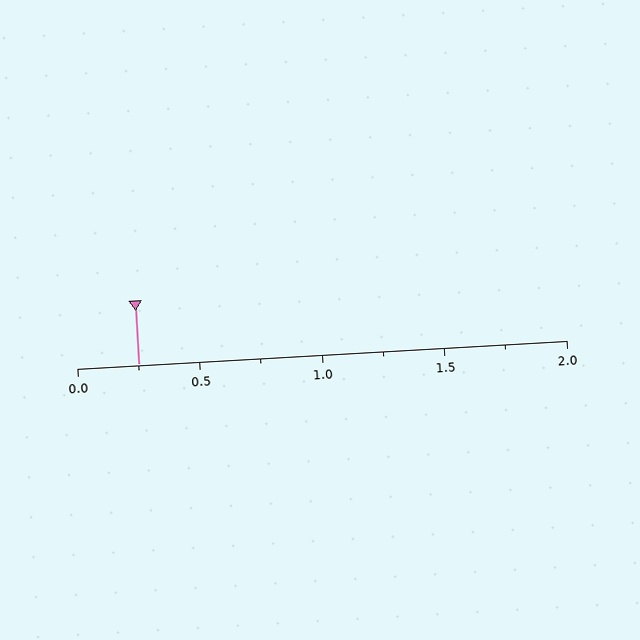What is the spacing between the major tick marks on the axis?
The major ticks are spaced 0.5 apart.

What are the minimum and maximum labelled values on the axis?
The axis runs from 0.0 to 2.0.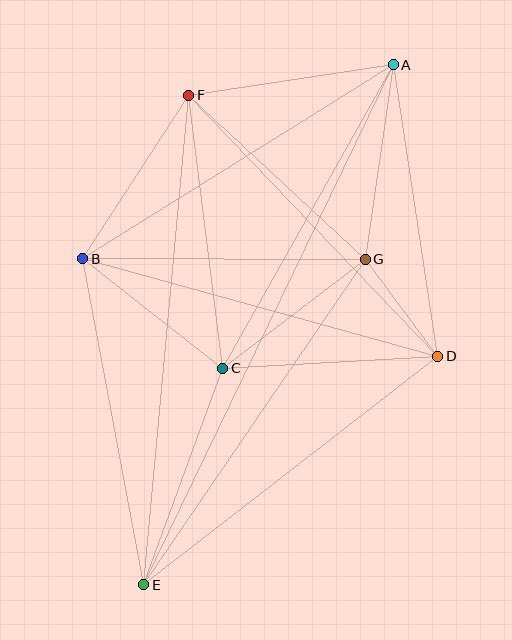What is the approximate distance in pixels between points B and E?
The distance between B and E is approximately 332 pixels.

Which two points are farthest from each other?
Points A and E are farthest from each other.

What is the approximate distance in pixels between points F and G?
The distance between F and G is approximately 241 pixels.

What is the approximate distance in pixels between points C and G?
The distance between C and G is approximately 179 pixels.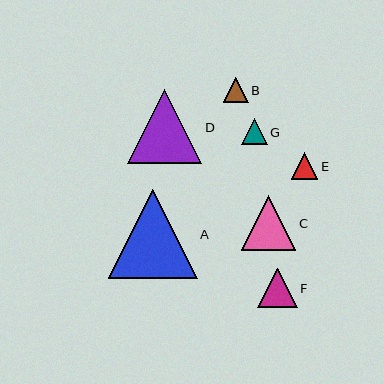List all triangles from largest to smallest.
From largest to smallest: A, D, C, F, E, G, B.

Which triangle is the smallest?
Triangle B is the smallest with a size of approximately 25 pixels.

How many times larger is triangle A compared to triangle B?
Triangle A is approximately 3.5 times the size of triangle B.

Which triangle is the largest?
Triangle A is the largest with a size of approximately 88 pixels.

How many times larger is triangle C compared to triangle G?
Triangle C is approximately 2.1 times the size of triangle G.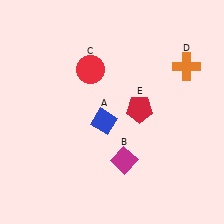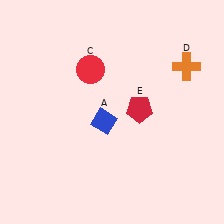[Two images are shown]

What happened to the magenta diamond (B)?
The magenta diamond (B) was removed in Image 2. It was in the bottom-right area of Image 1.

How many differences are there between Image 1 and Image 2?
There is 1 difference between the two images.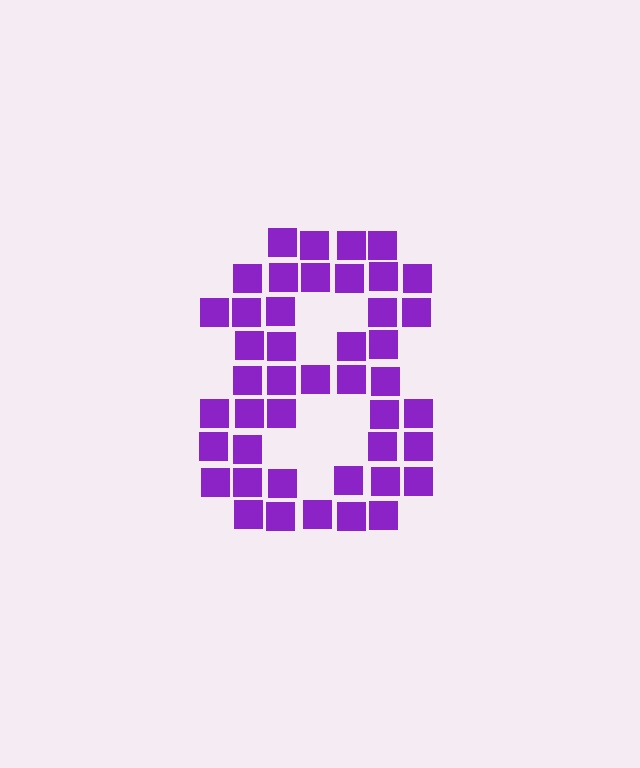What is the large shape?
The large shape is the digit 8.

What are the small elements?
The small elements are squares.